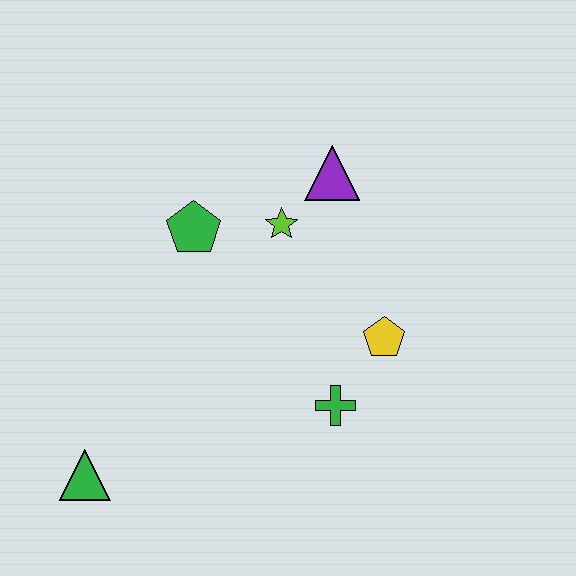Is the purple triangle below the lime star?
No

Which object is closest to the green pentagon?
The lime star is closest to the green pentagon.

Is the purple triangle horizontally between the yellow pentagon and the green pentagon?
Yes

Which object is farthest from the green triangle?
The purple triangle is farthest from the green triangle.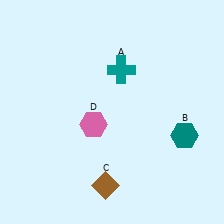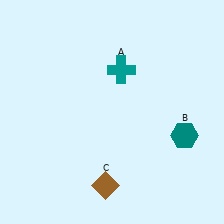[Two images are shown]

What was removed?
The pink hexagon (D) was removed in Image 2.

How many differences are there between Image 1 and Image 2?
There is 1 difference between the two images.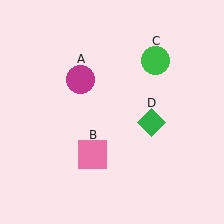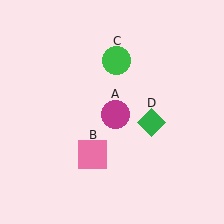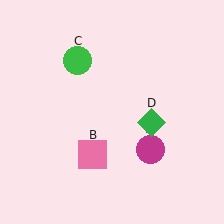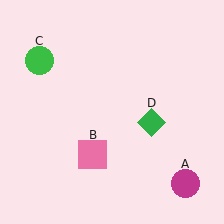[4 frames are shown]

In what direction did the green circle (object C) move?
The green circle (object C) moved left.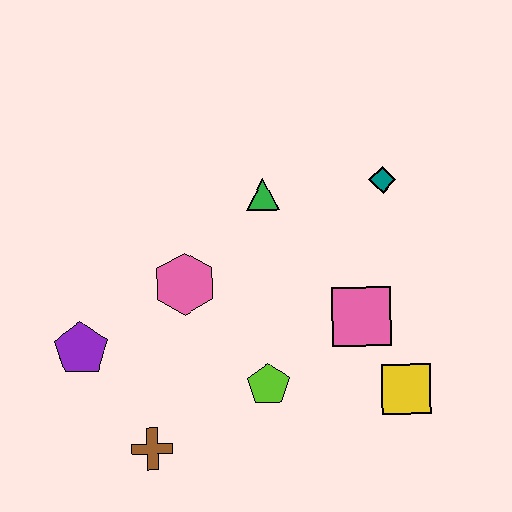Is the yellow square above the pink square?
No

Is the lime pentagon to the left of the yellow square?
Yes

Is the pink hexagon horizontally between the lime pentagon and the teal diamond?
No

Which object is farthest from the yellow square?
The purple pentagon is farthest from the yellow square.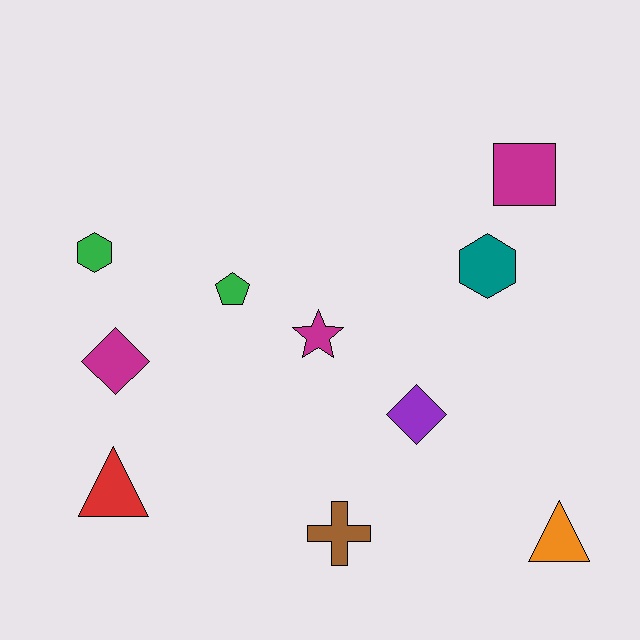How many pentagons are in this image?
There is 1 pentagon.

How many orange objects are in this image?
There is 1 orange object.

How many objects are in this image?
There are 10 objects.